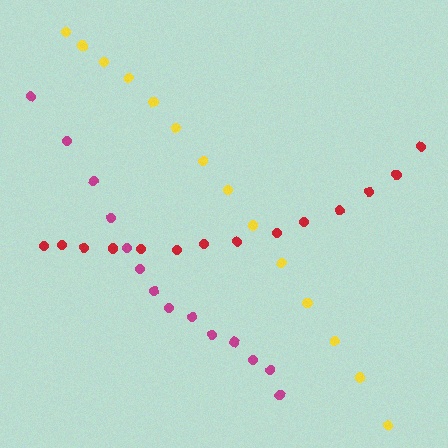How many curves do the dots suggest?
There are 3 distinct paths.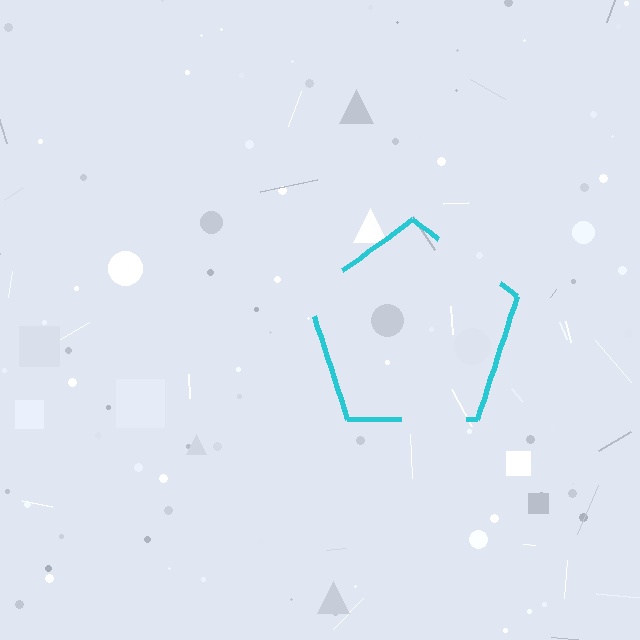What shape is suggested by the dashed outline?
The dashed outline suggests a pentagon.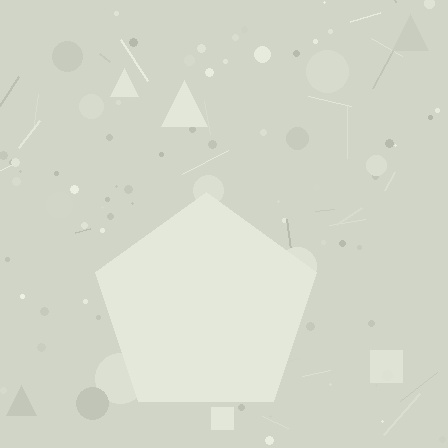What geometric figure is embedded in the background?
A pentagon is embedded in the background.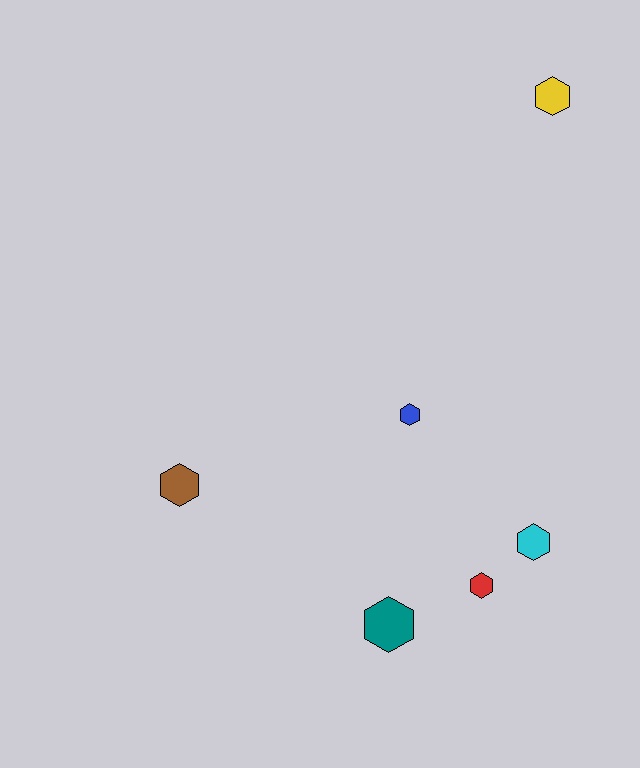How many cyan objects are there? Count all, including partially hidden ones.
There is 1 cyan object.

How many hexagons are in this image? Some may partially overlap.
There are 6 hexagons.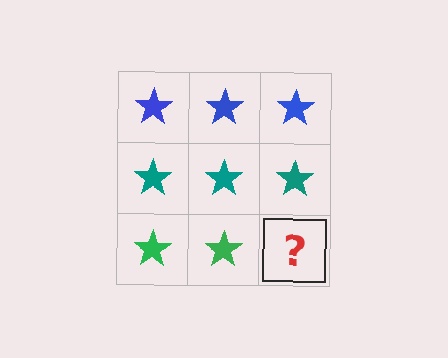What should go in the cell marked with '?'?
The missing cell should contain a green star.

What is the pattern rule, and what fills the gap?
The rule is that each row has a consistent color. The gap should be filled with a green star.